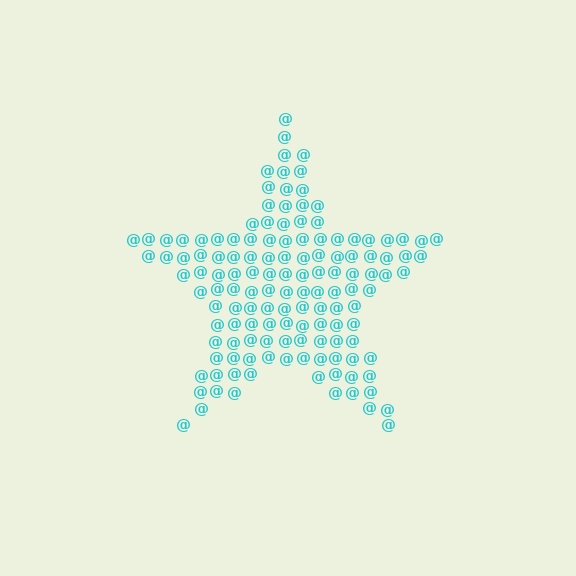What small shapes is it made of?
It is made of small at signs.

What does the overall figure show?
The overall figure shows a star.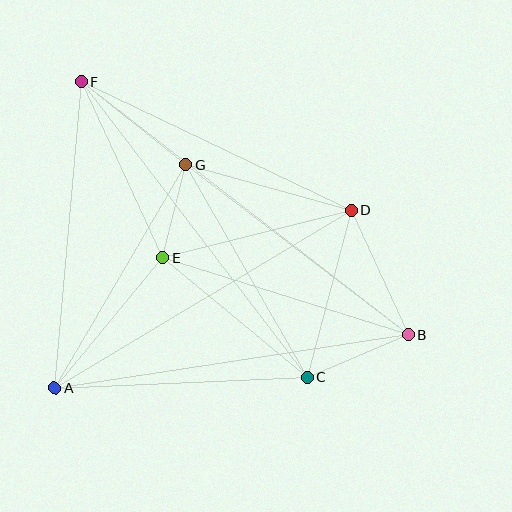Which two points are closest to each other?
Points E and G are closest to each other.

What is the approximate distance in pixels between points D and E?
The distance between D and E is approximately 195 pixels.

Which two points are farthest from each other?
Points B and F are farthest from each other.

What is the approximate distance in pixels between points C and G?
The distance between C and G is approximately 245 pixels.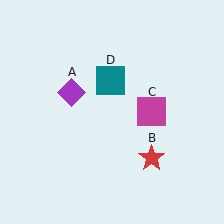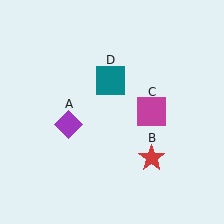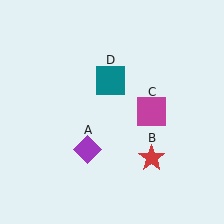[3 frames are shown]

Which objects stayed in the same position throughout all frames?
Red star (object B) and magenta square (object C) and teal square (object D) remained stationary.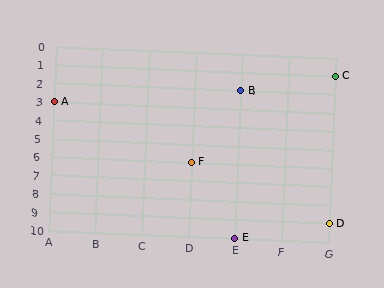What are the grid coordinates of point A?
Point A is at grid coordinates (A, 3).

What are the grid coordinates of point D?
Point D is at grid coordinates (G, 9).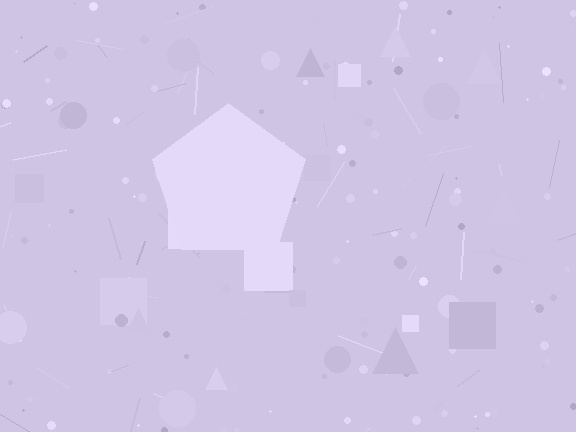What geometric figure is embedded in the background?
A pentagon is embedded in the background.